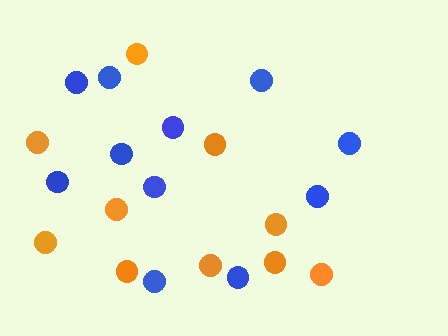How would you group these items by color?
There are 2 groups: one group of blue circles (11) and one group of orange circles (10).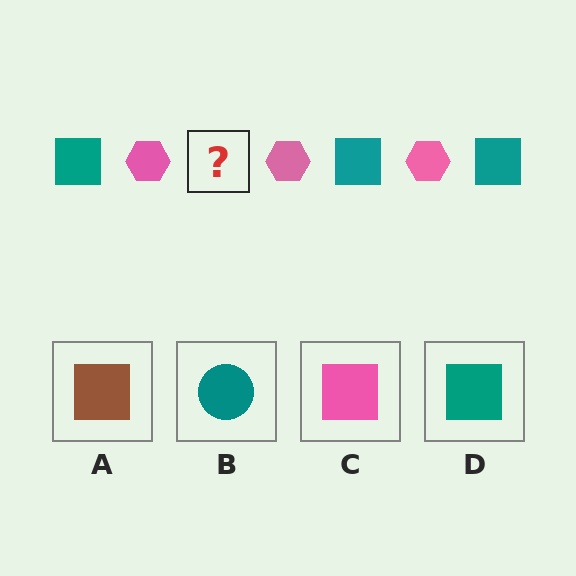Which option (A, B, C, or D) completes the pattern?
D.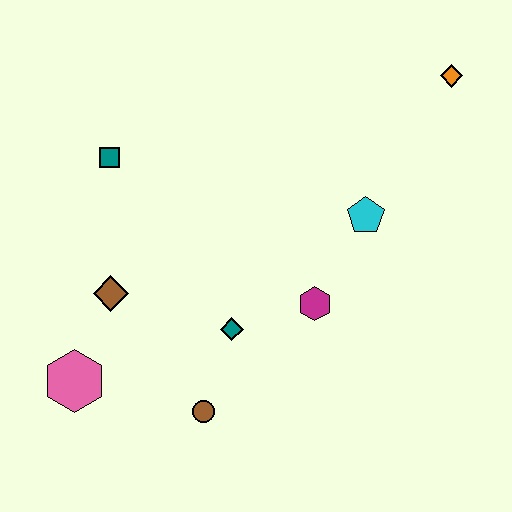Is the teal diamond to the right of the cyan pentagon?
No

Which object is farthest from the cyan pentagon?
The pink hexagon is farthest from the cyan pentagon.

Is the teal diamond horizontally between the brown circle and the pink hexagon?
No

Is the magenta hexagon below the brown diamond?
Yes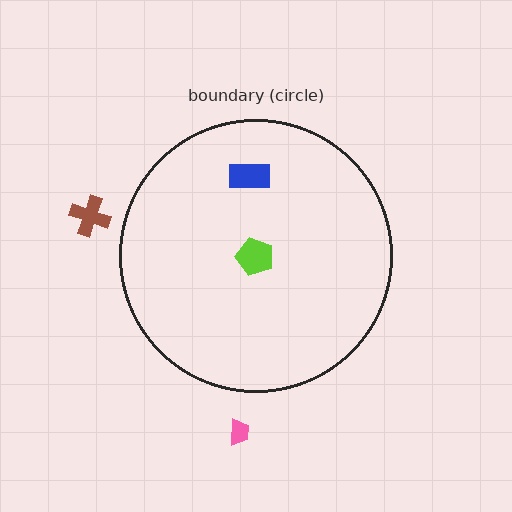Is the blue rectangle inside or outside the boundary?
Inside.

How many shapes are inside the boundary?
2 inside, 2 outside.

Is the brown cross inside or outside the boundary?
Outside.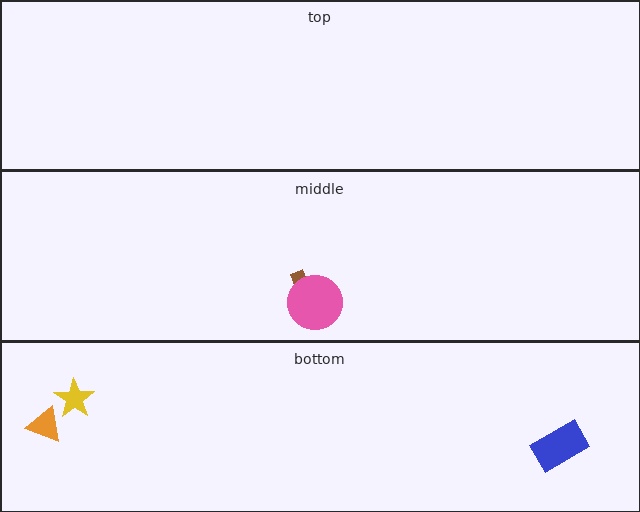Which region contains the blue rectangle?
The bottom region.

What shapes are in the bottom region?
The blue rectangle, the yellow star, the orange triangle.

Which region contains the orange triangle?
The bottom region.